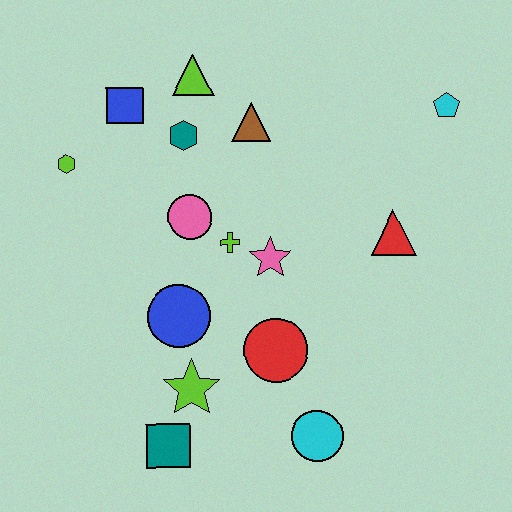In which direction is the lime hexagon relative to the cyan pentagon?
The lime hexagon is to the left of the cyan pentagon.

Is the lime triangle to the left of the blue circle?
No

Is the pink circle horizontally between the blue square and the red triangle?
Yes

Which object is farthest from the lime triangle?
The cyan circle is farthest from the lime triangle.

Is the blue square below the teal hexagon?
No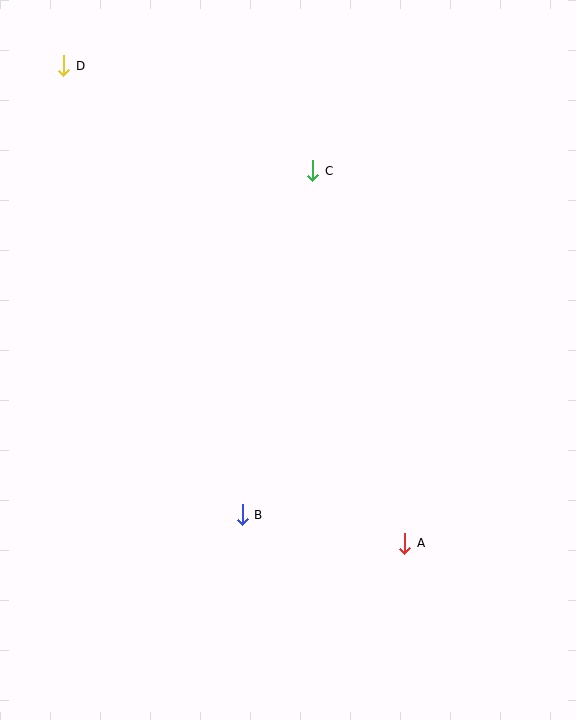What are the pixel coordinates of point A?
Point A is at (405, 543).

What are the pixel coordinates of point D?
Point D is at (64, 66).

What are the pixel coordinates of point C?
Point C is at (313, 171).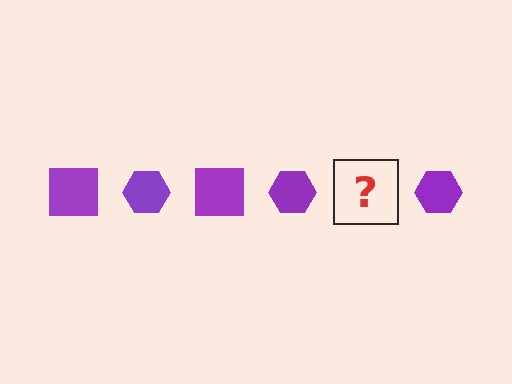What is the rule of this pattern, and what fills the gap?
The rule is that the pattern cycles through square, hexagon shapes in purple. The gap should be filled with a purple square.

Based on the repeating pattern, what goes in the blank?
The blank should be a purple square.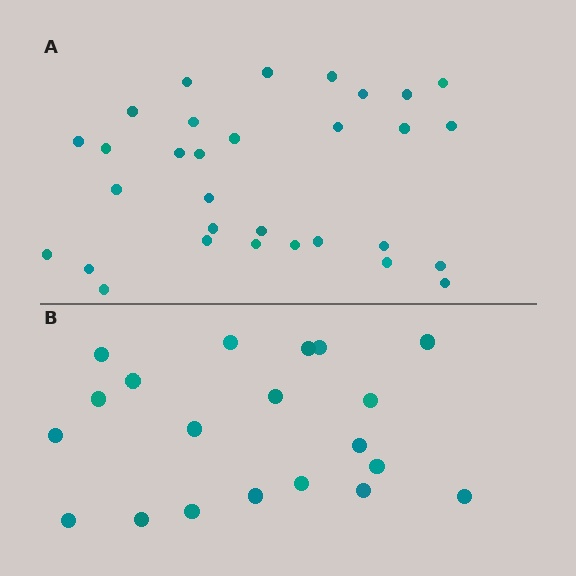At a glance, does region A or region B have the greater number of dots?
Region A (the top region) has more dots.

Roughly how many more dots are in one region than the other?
Region A has roughly 12 or so more dots than region B.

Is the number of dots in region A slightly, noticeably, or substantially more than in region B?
Region A has substantially more. The ratio is roughly 1.6 to 1.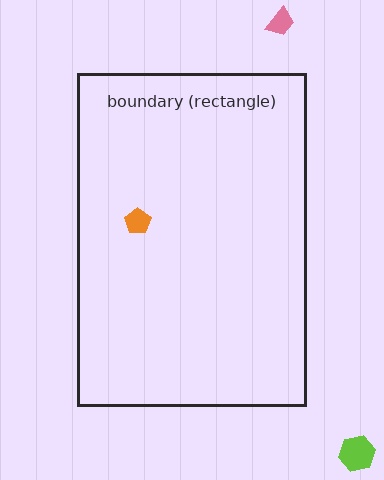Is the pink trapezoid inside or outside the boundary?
Outside.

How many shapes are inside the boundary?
1 inside, 2 outside.